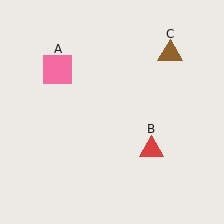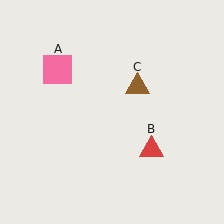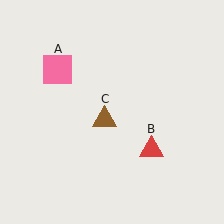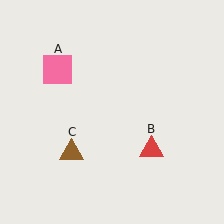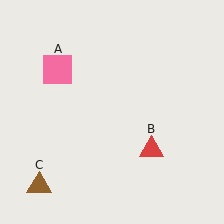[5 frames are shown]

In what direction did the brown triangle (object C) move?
The brown triangle (object C) moved down and to the left.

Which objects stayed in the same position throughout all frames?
Pink square (object A) and red triangle (object B) remained stationary.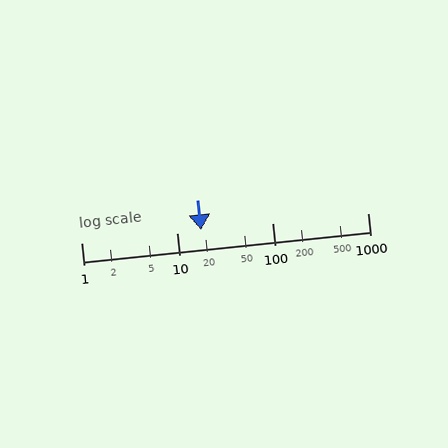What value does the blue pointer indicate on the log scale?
The pointer indicates approximately 18.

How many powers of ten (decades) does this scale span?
The scale spans 3 decades, from 1 to 1000.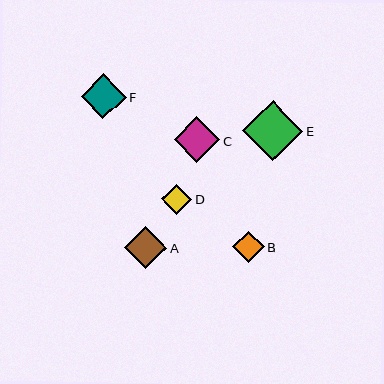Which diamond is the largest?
Diamond E is the largest with a size of approximately 60 pixels.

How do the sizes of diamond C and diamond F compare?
Diamond C and diamond F are approximately the same size.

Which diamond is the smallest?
Diamond D is the smallest with a size of approximately 31 pixels.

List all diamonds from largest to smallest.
From largest to smallest: E, C, F, A, B, D.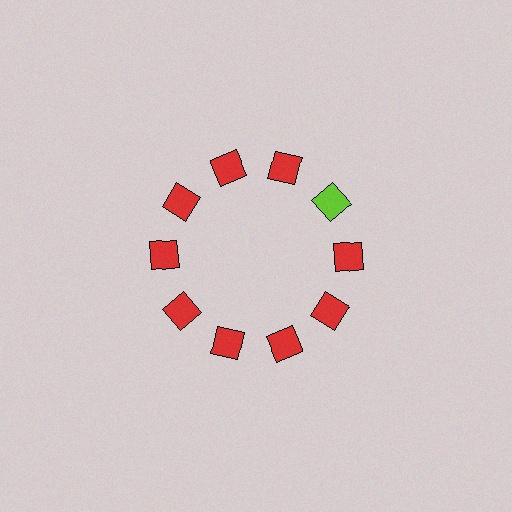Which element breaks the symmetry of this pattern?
The lime square at roughly the 2 o'clock position breaks the symmetry. All other shapes are red squares.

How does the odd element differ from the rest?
It has a different color: lime instead of red.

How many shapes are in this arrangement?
There are 10 shapes arranged in a ring pattern.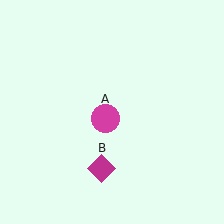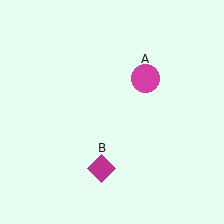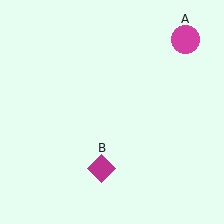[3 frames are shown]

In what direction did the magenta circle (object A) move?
The magenta circle (object A) moved up and to the right.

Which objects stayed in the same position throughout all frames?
Magenta diamond (object B) remained stationary.